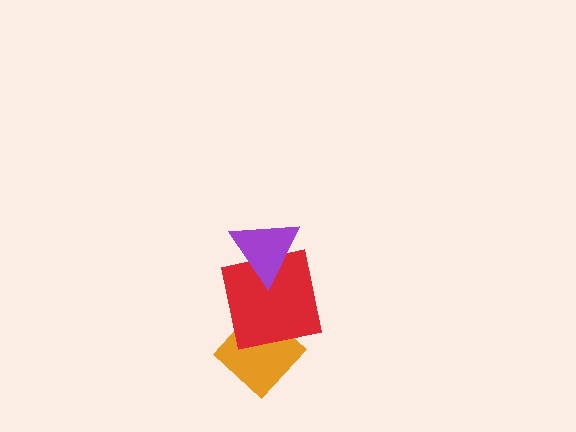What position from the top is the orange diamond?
The orange diamond is 3rd from the top.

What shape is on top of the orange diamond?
The red square is on top of the orange diamond.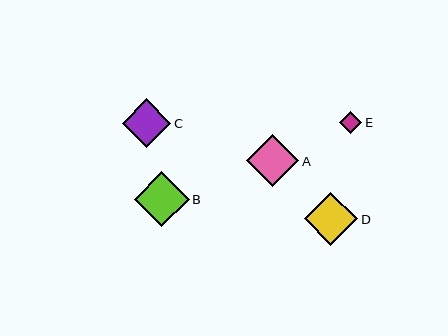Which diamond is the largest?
Diamond B is the largest with a size of approximately 55 pixels.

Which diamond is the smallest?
Diamond E is the smallest with a size of approximately 22 pixels.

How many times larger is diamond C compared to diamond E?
Diamond C is approximately 2.2 times the size of diamond E.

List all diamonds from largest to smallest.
From largest to smallest: B, D, A, C, E.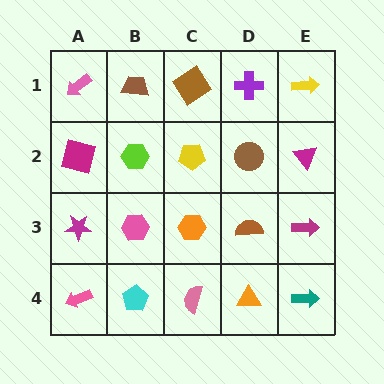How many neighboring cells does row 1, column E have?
2.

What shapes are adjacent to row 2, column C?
A brown diamond (row 1, column C), an orange hexagon (row 3, column C), a lime hexagon (row 2, column B), a brown circle (row 2, column D).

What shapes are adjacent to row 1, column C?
A yellow pentagon (row 2, column C), a brown trapezoid (row 1, column B), a purple cross (row 1, column D).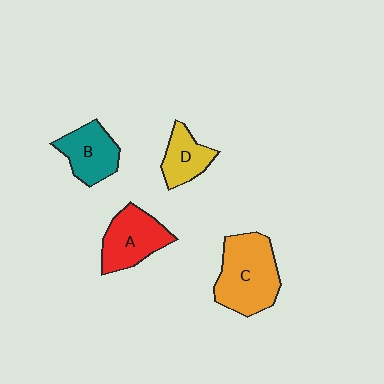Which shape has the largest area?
Shape C (orange).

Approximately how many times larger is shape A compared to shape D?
Approximately 1.5 times.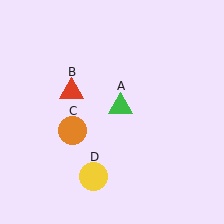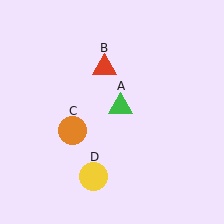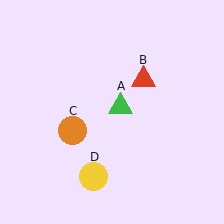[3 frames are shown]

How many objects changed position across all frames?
1 object changed position: red triangle (object B).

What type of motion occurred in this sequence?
The red triangle (object B) rotated clockwise around the center of the scene.